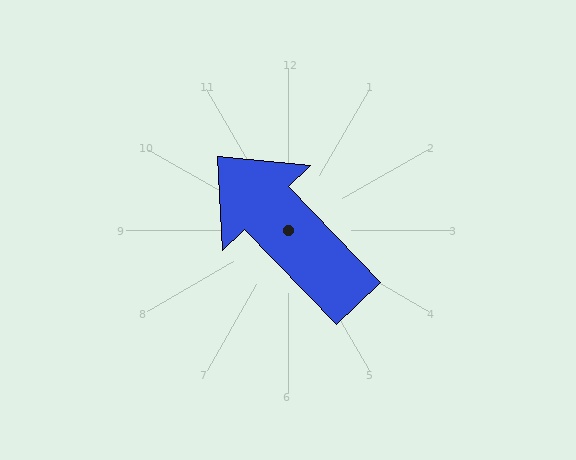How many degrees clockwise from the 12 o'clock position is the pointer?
Approximately 316 degrees.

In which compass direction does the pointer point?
Northwest.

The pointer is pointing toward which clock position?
Roughly 11 o'clock.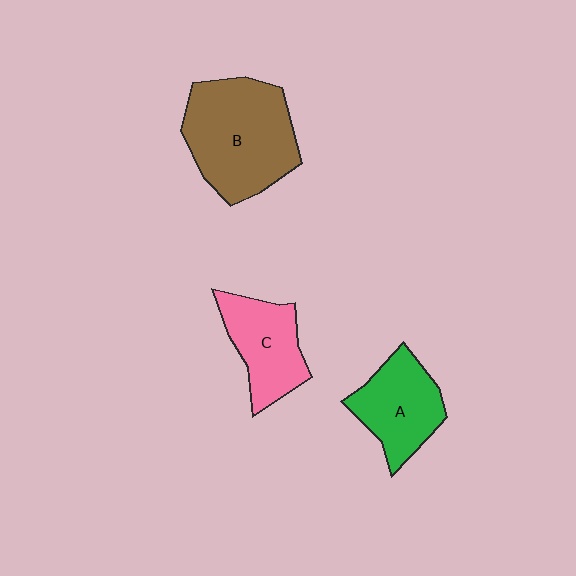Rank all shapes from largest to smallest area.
From largest to smallest: B (brown), A (green), C (pink).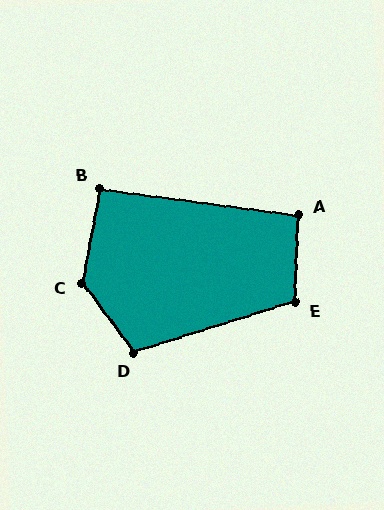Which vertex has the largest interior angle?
C, at approximately 132 degrees.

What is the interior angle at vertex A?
Approximately 96 degrees (obtuse).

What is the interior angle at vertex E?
Approximately 109 degrees (obtuse).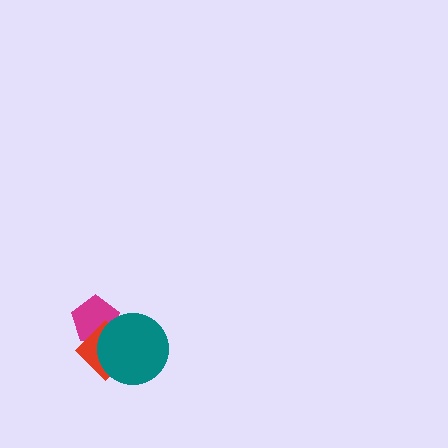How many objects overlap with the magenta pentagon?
2 objects overlap with the magenta pentagon.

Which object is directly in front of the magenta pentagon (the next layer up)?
The red diamond is directly in front of the magenta pentagon.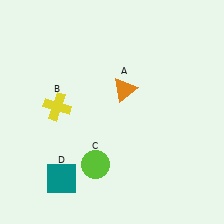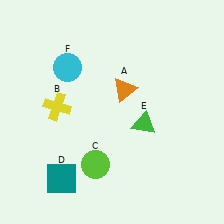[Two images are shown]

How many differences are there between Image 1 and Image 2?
There are 2 differences between the two images.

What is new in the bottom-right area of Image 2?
A green triangle (E) was added in the bottom-right area of Image 2.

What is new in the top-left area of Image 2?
A cyan circle (F) was added in the top-left area of Image 2.